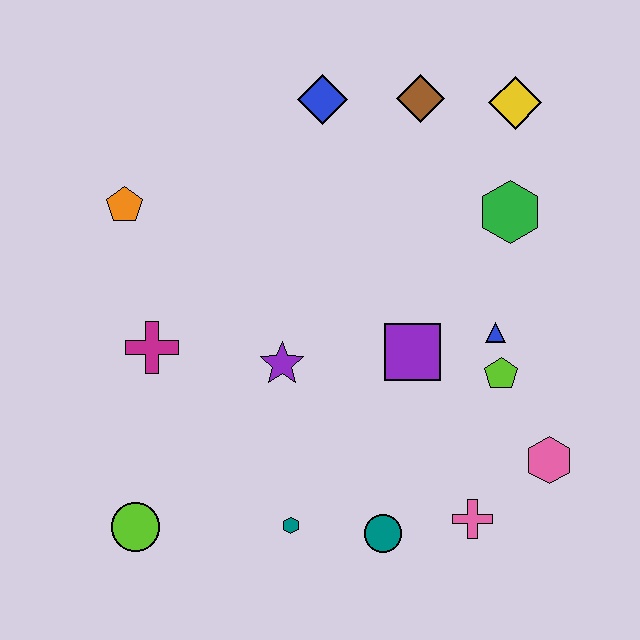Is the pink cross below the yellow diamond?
Yes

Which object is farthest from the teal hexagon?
The yellow diamond is farthest from the teal hexagon.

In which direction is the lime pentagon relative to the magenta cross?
The lime pentagon is to the right of the magenta cross.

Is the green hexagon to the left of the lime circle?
No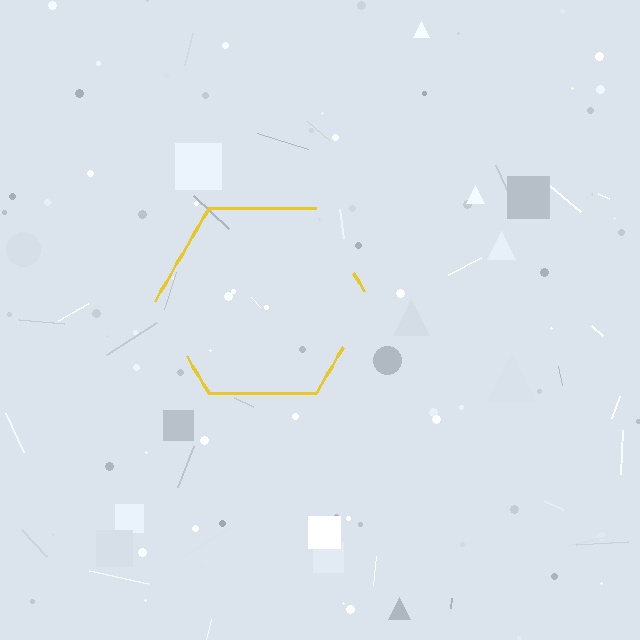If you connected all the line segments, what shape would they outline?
They would outline a hexagon.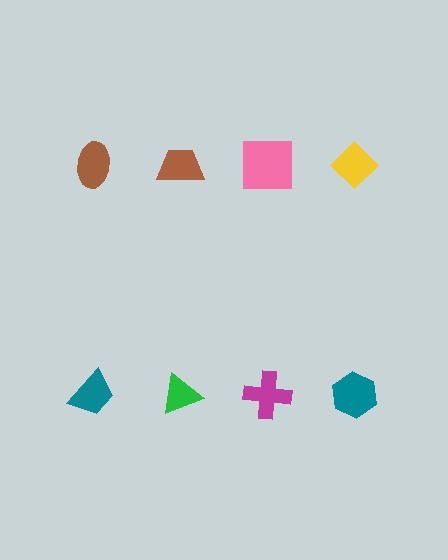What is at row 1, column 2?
A brown trapezoid.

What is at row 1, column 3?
A pink square.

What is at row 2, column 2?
A green triangle.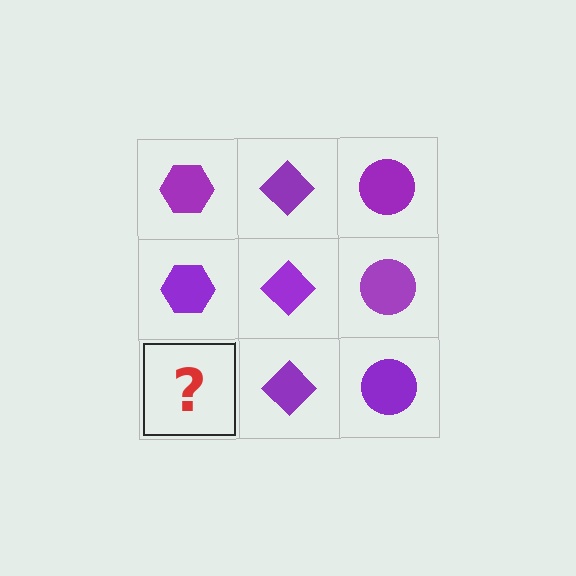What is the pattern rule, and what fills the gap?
The rule is that each column has a consistent shape. The gap should be filled with a purple hexagon.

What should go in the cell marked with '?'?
The missing cell should contain a purple hexagon.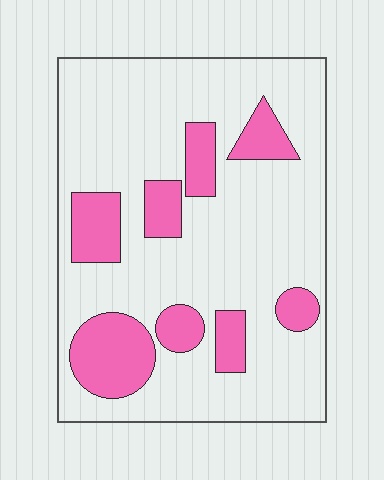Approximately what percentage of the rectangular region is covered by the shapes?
Approximately 20%.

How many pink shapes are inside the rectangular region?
8.